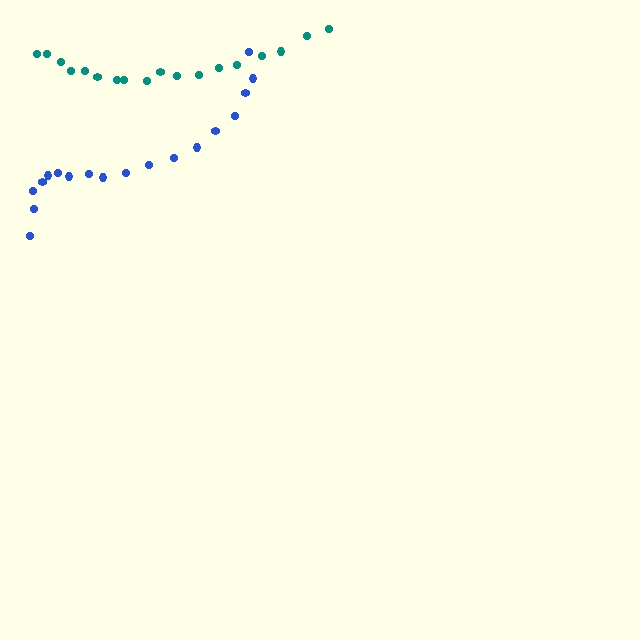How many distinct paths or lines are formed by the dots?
There are 2 distinct paths.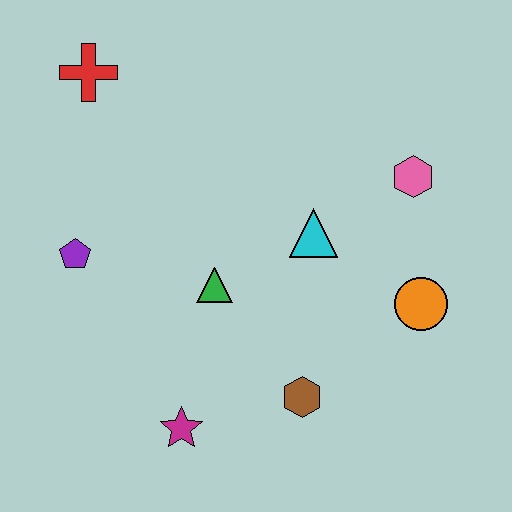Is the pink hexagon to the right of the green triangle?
Yes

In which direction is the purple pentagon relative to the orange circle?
The purple pentagon is to the left of the orange circle.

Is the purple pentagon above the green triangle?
Yes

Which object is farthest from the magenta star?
The red cross is farthest from the magenta star.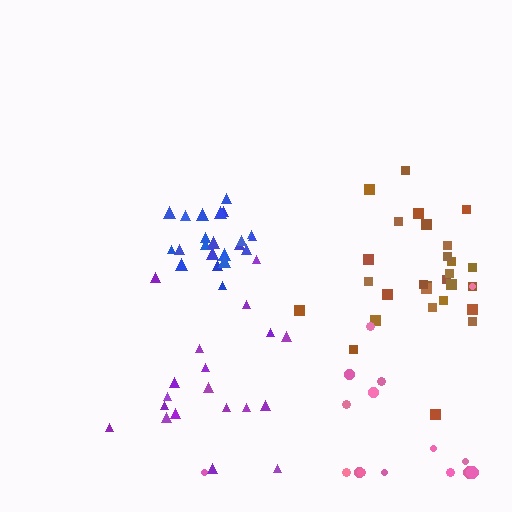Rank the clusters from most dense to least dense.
blue, brown, purple, pink.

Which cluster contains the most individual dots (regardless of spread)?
Brown (28).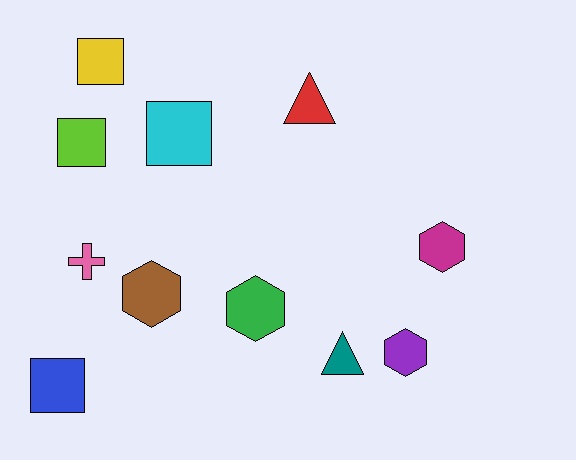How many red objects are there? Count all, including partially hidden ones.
There is 1 red object.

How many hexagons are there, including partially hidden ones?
There are 4 hexagons.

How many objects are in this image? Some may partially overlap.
There are 11 objects.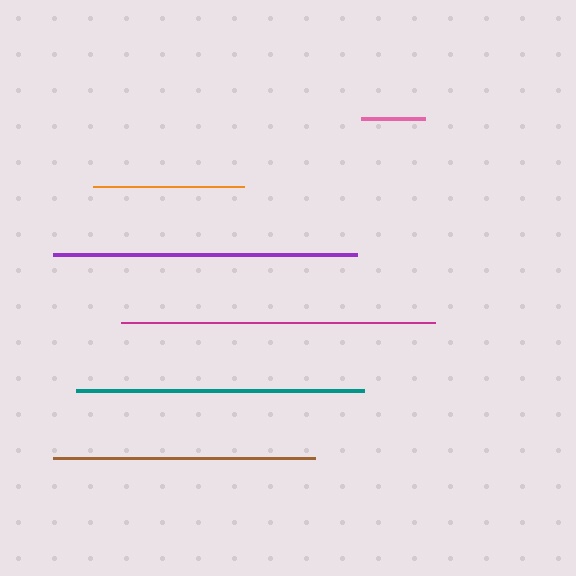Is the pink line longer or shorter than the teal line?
The teal line is longer than the pink line.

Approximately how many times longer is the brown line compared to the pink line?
The brown line is approximately 4.1 times the length of the pink line.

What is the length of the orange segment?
The orange segment is approximately 151 pixels long.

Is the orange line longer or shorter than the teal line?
The teal line is longer than the orange line.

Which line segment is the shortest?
The pink line is the shortest at approximately 64 pixels.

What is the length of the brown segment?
The brown segment is approximately 263 pixels long.